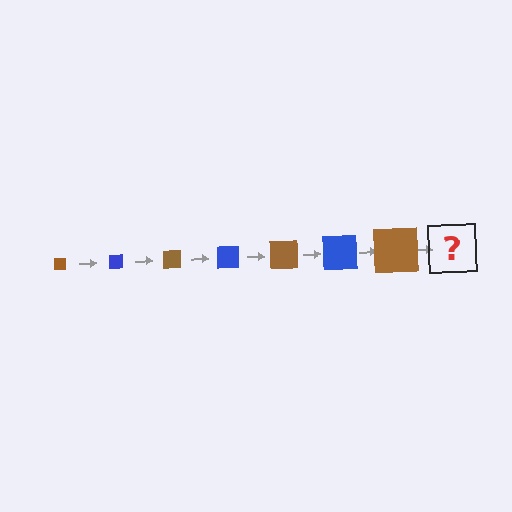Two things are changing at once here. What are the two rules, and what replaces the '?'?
The two rules are that the square grows larger each step and the color cycles through brown and blue. The '?' should be a blue square, larger than the previous one.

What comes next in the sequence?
The next element should be a blue square, larger than the previous one.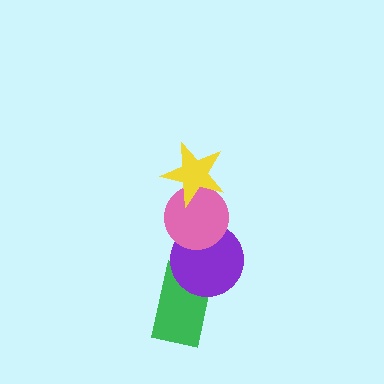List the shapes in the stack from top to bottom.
From top to bottom: the yellow star, the pink circle, the purple circle, the green rectangle.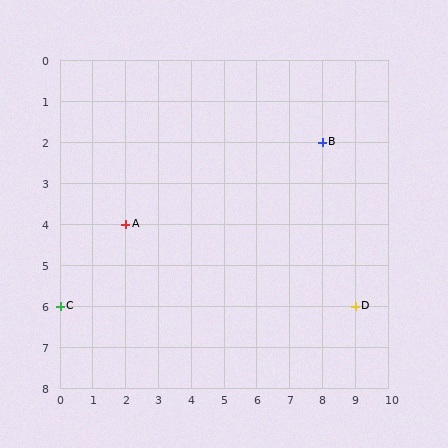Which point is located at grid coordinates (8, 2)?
Point B is at (8, 2).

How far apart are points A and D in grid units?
Points A and D are 7 columns and 2 rows apart (about 7.3 grid units diagonally).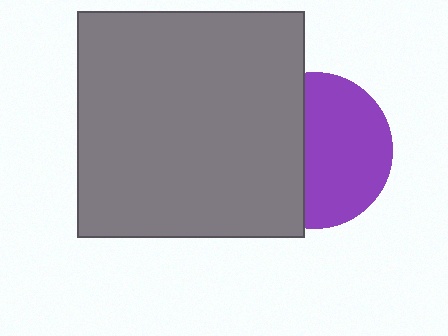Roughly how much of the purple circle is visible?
About half of it is visible (roughly 57%).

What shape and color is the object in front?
The object in front is a gray square.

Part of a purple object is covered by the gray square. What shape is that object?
It is a circle.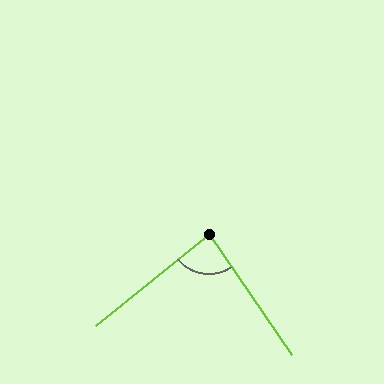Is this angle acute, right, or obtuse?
It is approximately a right angle.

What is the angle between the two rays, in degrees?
Approximately 85 degrees.